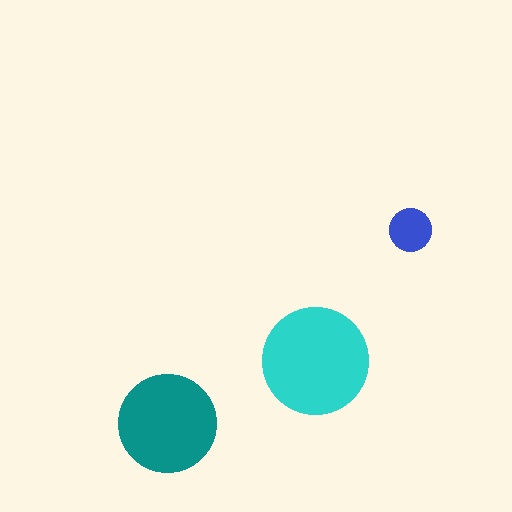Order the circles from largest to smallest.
the cyan one, the teal one, the blue one.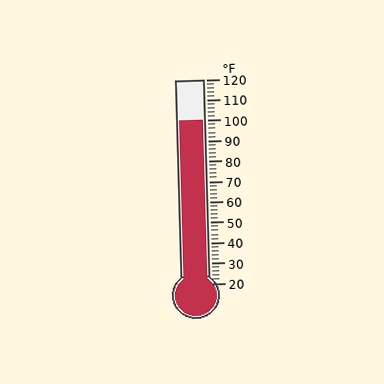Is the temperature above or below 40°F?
The temperature is above 40°F.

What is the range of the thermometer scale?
The thermometer scale ranges from 20°F to 120°F.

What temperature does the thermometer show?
The thermometer shows approximately 100°F.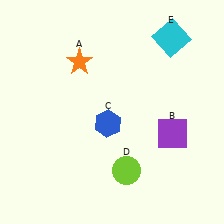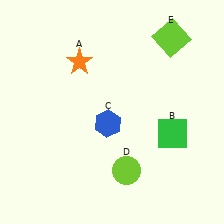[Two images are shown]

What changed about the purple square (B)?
In Image 1, B is purple. In Image 2, it changed to green.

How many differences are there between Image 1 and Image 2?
There are 2 differences between the two images.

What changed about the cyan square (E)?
In Image 1, E is cyan. In Image 2, it changed to lime.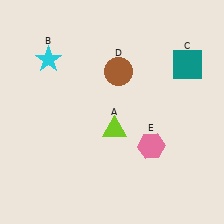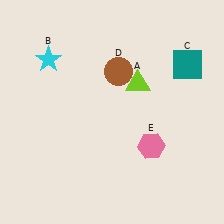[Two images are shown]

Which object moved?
The lime triangle (A) moved up.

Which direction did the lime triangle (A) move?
The lime triangle (A) moved up.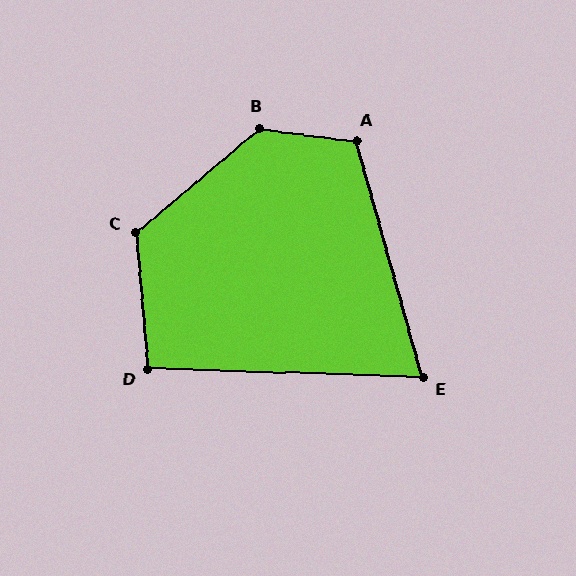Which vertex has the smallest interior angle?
E, at approximately 73 degrees.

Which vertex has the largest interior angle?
B, at approximately 133 degrees.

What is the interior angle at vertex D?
Approximately 97 degrees (obtuse).